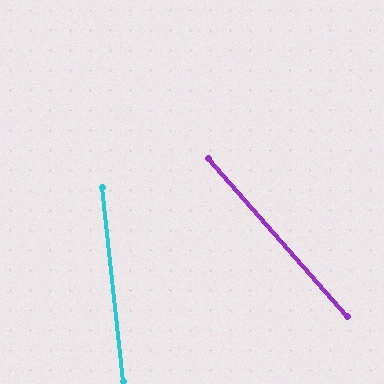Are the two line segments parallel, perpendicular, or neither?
Neither parallel nor perpendicular — they differ by about 35°.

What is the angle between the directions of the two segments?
Approximately 35 degrees.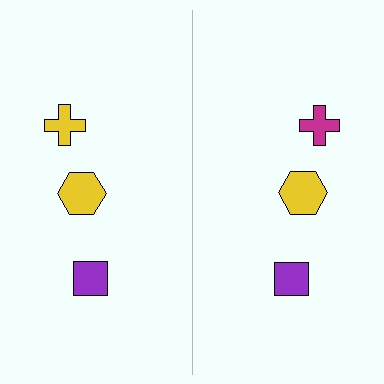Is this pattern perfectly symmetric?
No, the pattern is not perfectly symmetric. The magenta cross on the right side breaks the symmetry — its mirror counterpart is yellow.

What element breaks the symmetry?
The magenta cross on the right side breaks the symmetry — its mirror counterpart is yellow.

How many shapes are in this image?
There are 6 shapes in this image.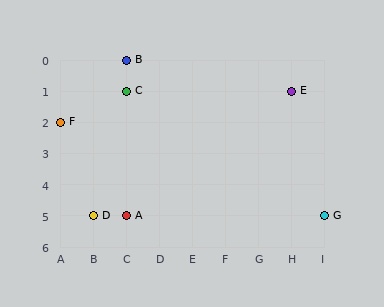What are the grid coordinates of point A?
Point A is at grid coordinates (C, 5).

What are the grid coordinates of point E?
Point E is at grid coordinates (H, 1).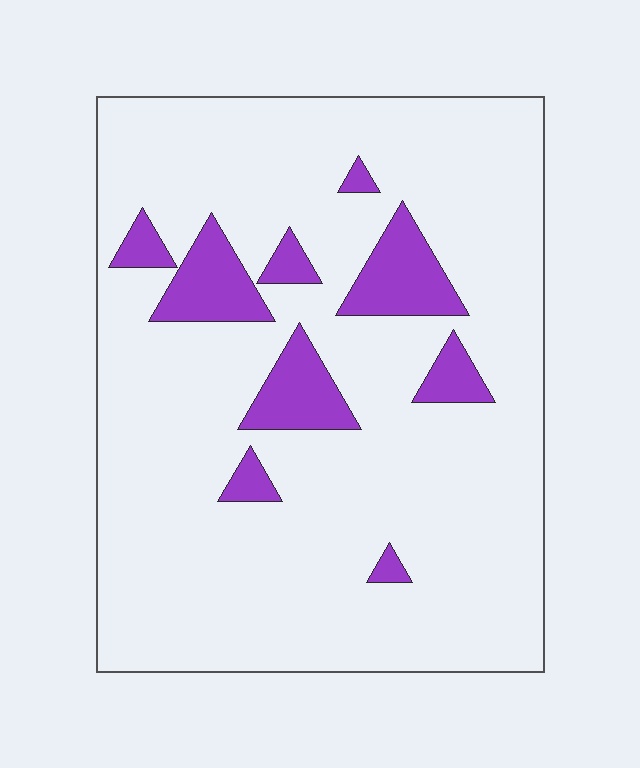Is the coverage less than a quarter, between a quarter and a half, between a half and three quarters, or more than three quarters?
Less than a quarter.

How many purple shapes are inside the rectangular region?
9.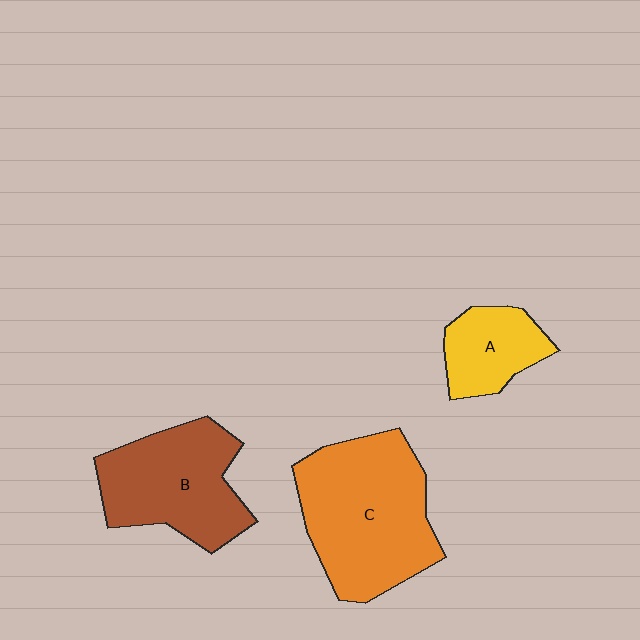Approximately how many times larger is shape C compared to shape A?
Approximately 2.4 times.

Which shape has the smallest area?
Shape A (yellow).